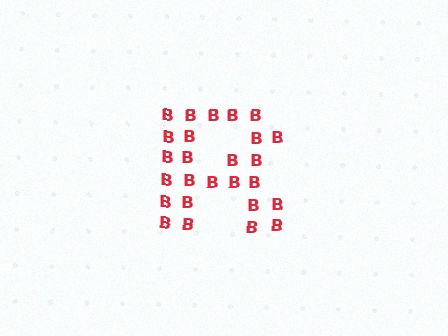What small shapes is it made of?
It is made of small letter B's.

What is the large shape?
The large shape is the letter R.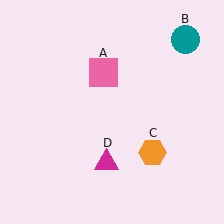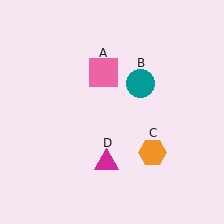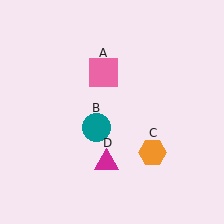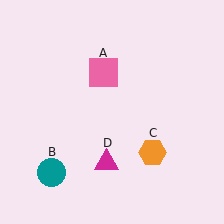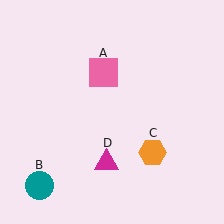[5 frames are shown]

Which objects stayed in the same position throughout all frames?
Pink square (object A) and orange hexagon (object C) and magenta triangle (object D) remained stationary.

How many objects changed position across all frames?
1 object changed position: teal circle (object B).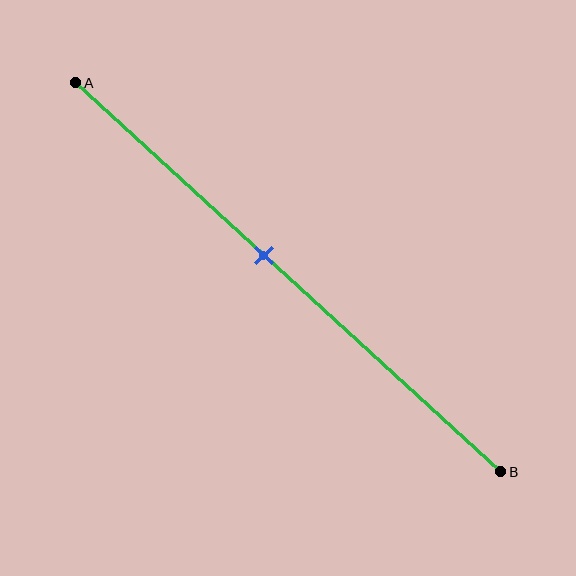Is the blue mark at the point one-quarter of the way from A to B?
No, the mark is at about 45% from A, not at the 25% one-quarter point.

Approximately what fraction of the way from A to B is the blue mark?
The blue mark is approximately 45% of the way from A to B.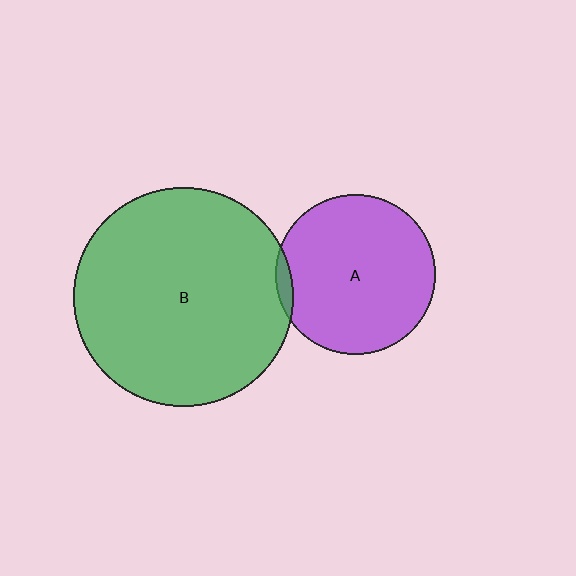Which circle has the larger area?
Circle B (green).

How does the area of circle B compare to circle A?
Approximately 1.9 times.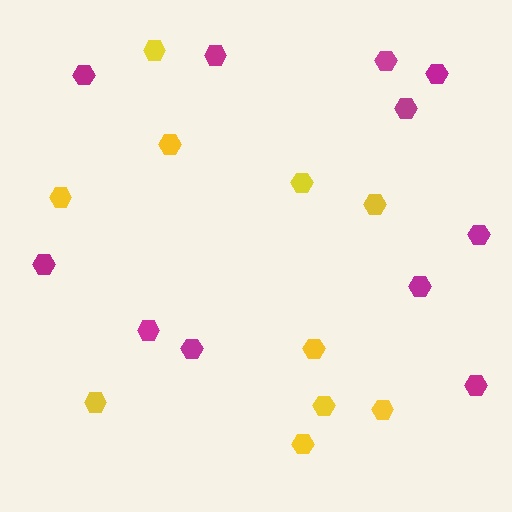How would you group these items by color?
There are 2 groups: one group of yellow hexagons (10) and one group of magenta hexagons (11).